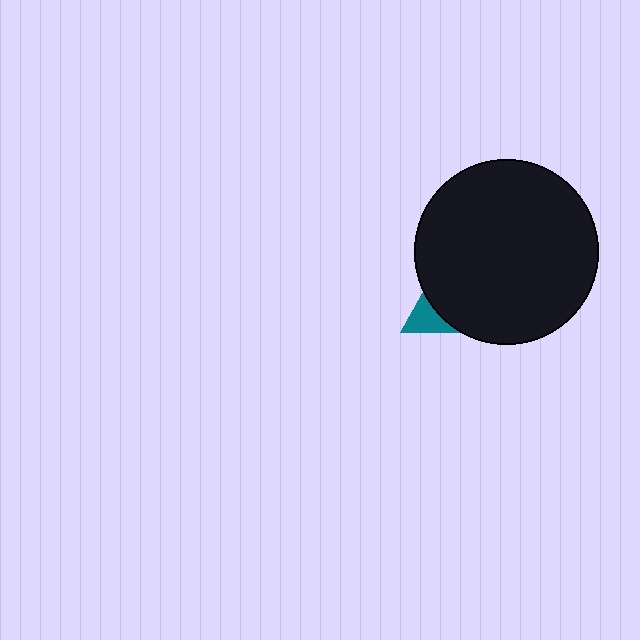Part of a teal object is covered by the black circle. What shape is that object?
It is a triangle.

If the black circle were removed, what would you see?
You would see the complete teal triangle.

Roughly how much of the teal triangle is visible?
A small part of it is visible (roughly 31%).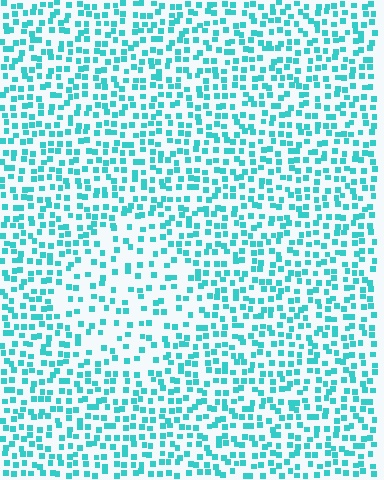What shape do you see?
I see a diamond.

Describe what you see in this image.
The image contains small cyan elements arranged at two different densities. A diamond-shaped region is visible where the elements are less densely packed than the surrounding area.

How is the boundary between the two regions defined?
The boundary is defined by a change in element density (approximately 1.8x ratio). All elements are the same color, size, and shape.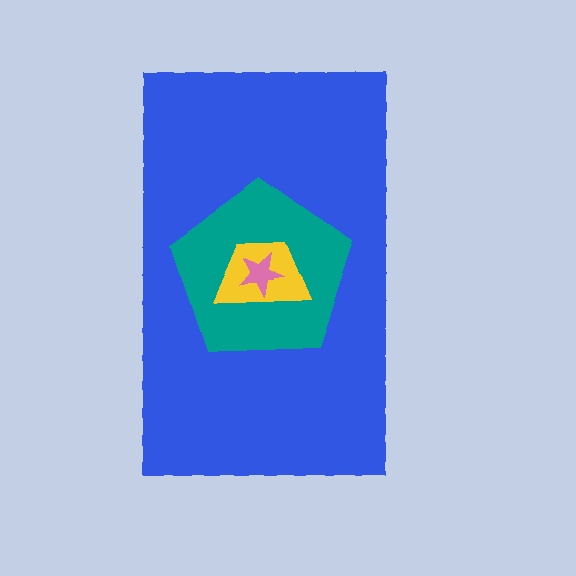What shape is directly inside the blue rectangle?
The teal pentagon.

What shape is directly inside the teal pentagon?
The yellow trapezoid.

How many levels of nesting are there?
4.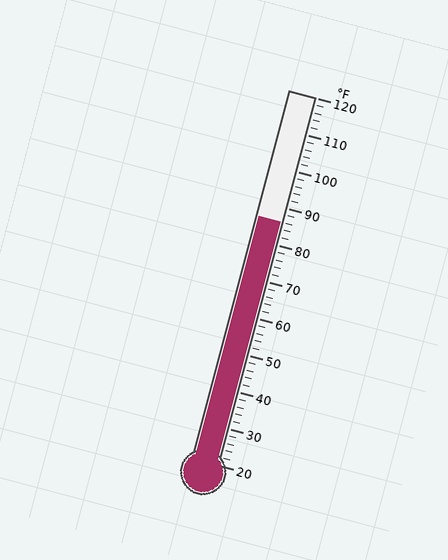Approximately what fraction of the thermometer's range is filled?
The thermometer is filled to approximately 65% of its range.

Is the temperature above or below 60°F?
The temperature is above 60°F.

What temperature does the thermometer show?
The thermometer shows approximately 86°F.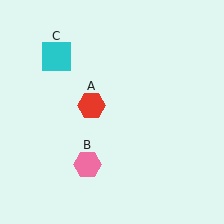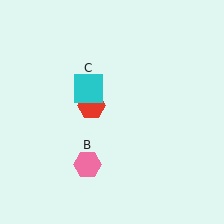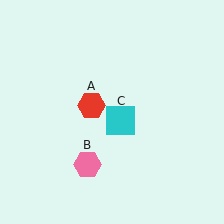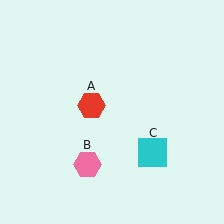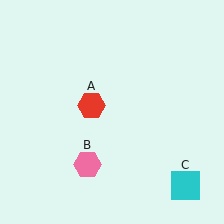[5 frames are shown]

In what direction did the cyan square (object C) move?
The cyan square (object C) moved down and to the right.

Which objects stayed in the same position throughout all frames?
Red hexagon (object A) and pink hexagon (object B) remained stationary.